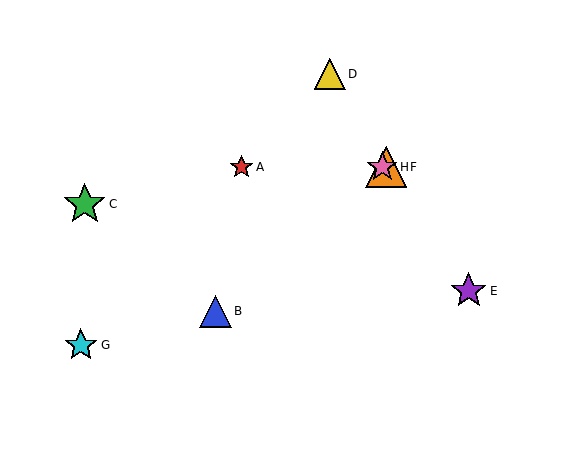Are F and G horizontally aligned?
No, F is at y≈167 and G is at y≈345.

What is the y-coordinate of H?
Object H is at y≈167.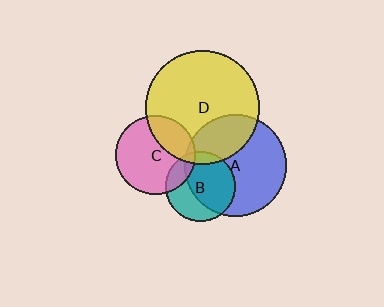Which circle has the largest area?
Circle D (yellow).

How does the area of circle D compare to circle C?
Approximately 2.1 times.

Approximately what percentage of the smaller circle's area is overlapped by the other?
Approximately 20%.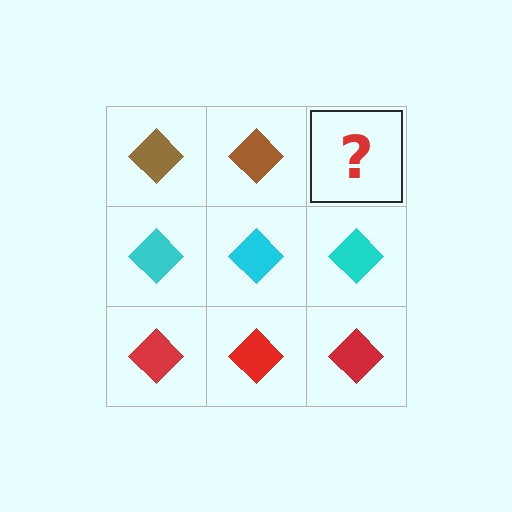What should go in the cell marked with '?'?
The missing cell should contain a brown diamond.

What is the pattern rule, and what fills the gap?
The rule is that each row has a consistent color. The gap should be filled with a brown diamond.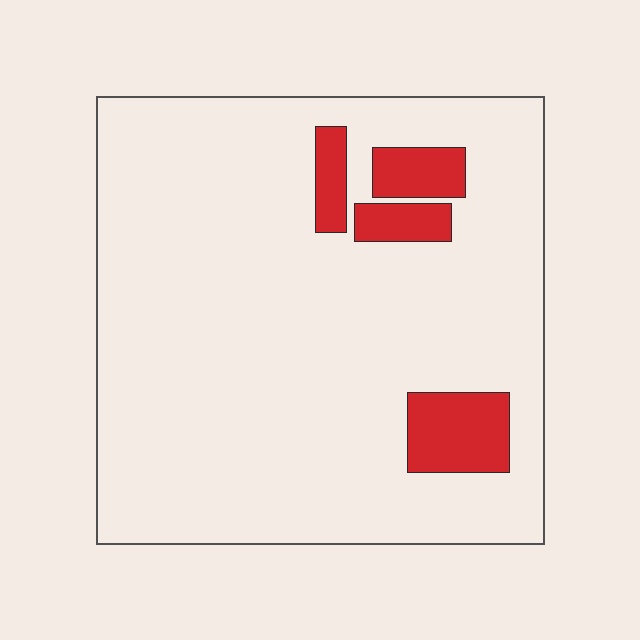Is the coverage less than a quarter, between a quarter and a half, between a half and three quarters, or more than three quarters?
Less than a quarter.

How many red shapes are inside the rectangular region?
4.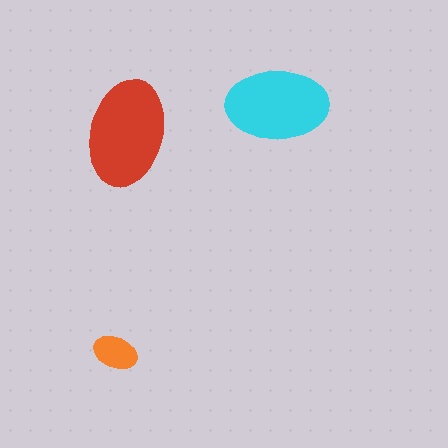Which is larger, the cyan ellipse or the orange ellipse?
The cyan one.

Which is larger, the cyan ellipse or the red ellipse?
The red one.